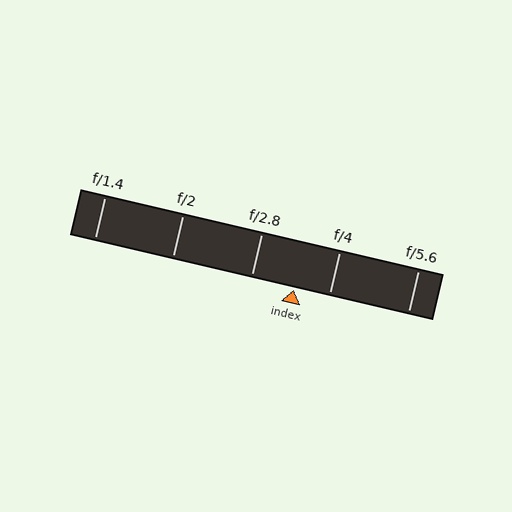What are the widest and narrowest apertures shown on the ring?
The widest aperture shown is f/1.4 and the narrowest is f/5.6.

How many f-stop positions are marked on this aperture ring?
There are 5 f-stop positions marked.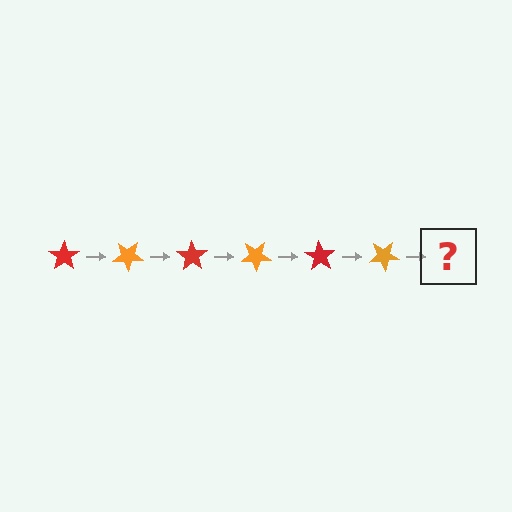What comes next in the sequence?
The next element should be a red star, rotated 210 degrees from the start.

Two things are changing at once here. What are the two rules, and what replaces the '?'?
The two rules are that it rotates 35 degrees each step and the color cycles through red and orange. The '?' should be a red star, rotated 210 degrees from the start.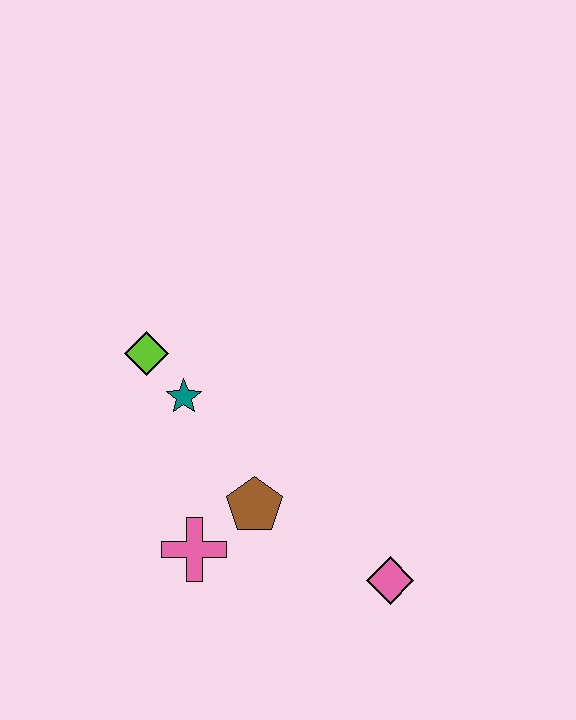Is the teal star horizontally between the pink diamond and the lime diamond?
Yes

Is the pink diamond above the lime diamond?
No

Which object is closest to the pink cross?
The brown pentagon is closest to the pink cross.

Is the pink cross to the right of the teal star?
Yes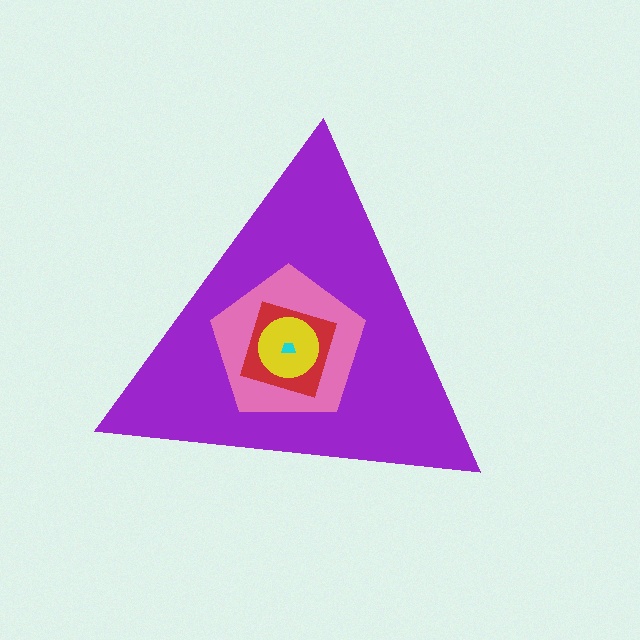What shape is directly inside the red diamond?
The yellow circle.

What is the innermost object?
The cyan trapezoid.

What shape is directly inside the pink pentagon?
The red diamond.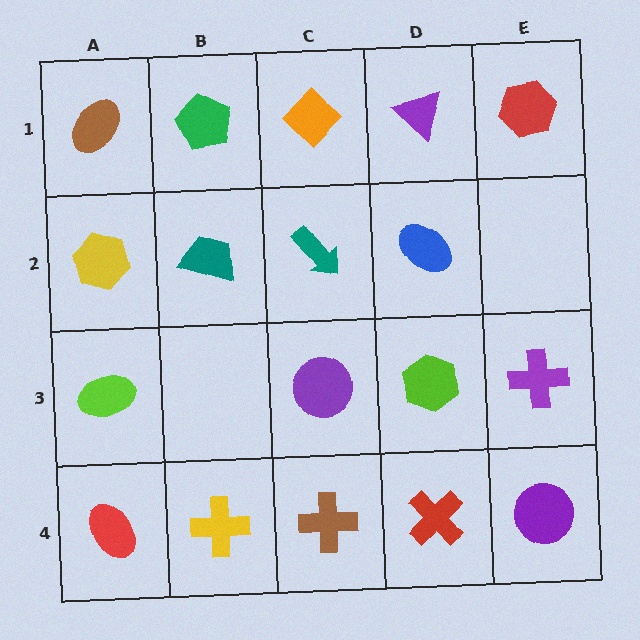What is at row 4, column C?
A brown cross.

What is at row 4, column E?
A purple circle.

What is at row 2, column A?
A yellow hexagon.